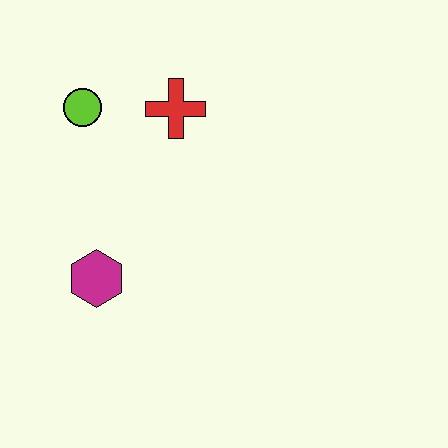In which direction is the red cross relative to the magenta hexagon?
The red cross is above the magenta hexagon.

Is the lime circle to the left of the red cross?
Yes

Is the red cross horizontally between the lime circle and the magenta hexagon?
No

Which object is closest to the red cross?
The lime circle is closest to the red cross.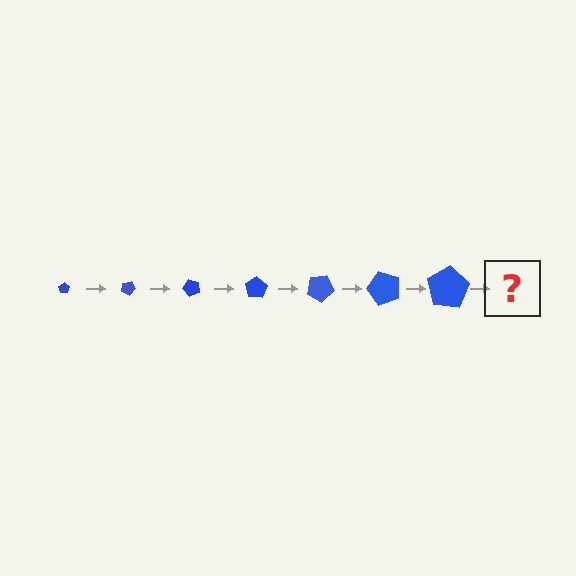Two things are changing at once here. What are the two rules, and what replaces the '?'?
The two rules are that the pentagon grows larger each step and it rotates 25 degrees each step. The '?' should be a pentagon, larger than the previous one and rotated 175 degrees from the start.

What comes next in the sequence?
The next element should be a pentagon, larger than the previous one and rotated 175 degrees from the start.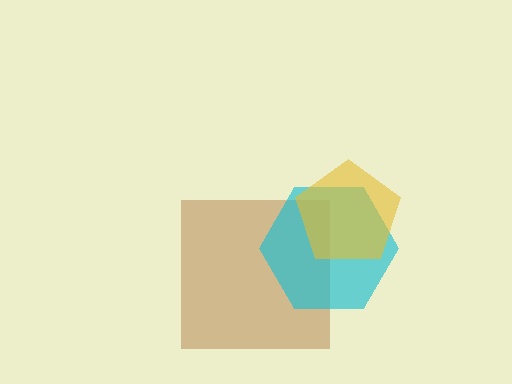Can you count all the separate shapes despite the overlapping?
Yes, there are 3 separate shapes.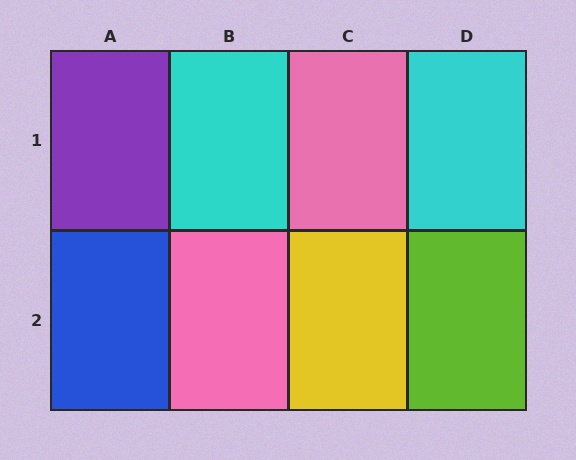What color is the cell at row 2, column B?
Pink.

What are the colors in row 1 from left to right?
Purple, cyan, pink, cyan.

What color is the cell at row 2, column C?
Yellow.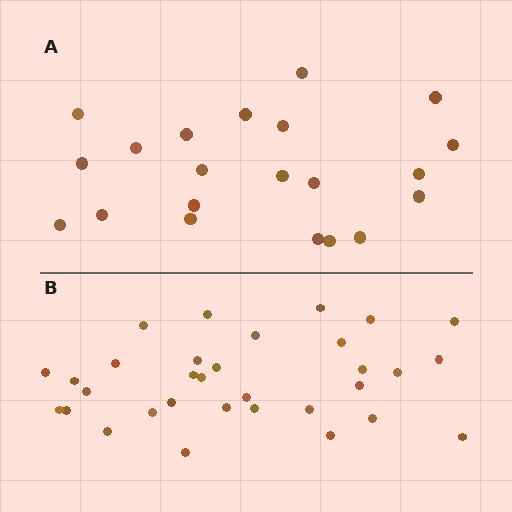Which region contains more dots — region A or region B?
Region B (the bottom region) has more dots.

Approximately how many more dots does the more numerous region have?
Region B has roughly 12 or so more dots than region A.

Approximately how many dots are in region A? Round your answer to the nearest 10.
About 20 dots. (The exact count is 21, which rounds to 20.)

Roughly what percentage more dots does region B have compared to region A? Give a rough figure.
About 50% more.